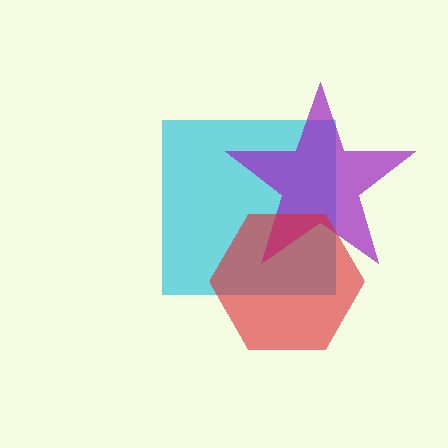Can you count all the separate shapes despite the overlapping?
Yes, there are 3 separate shapes.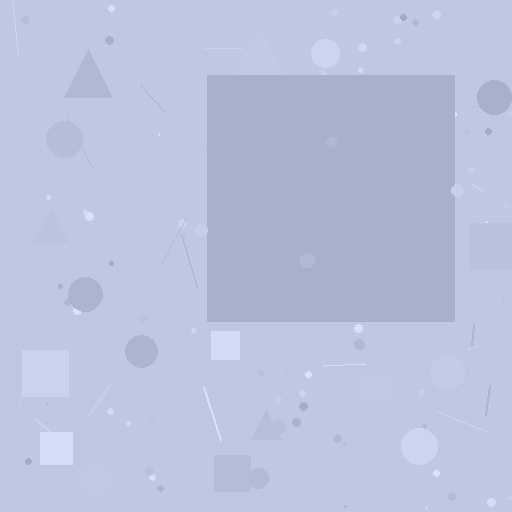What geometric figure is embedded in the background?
A square is embedded in the background.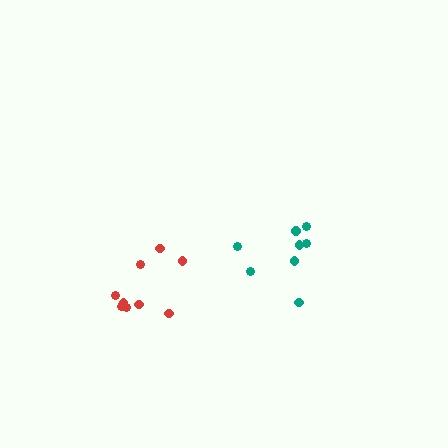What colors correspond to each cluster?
The clusters are colored: teal, red.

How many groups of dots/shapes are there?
There are 2 groups.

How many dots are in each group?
Group 1: 8 dots, Group 2: 9 dots (17 total).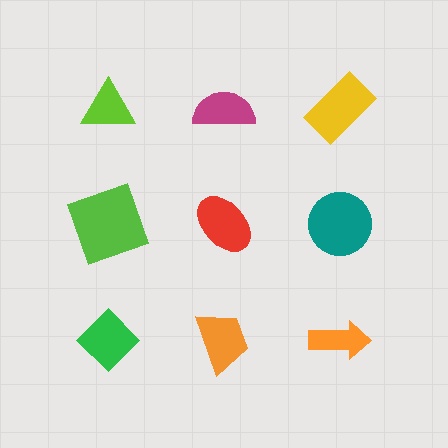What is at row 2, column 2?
A red ellipse.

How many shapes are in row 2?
3 shapes.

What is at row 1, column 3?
A yellow rectangle.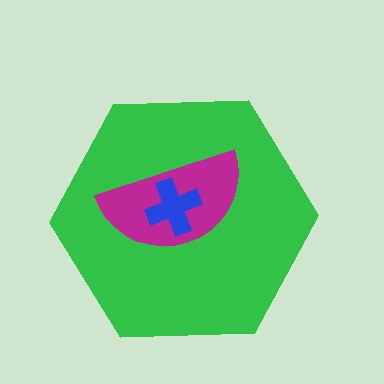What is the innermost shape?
The blue cross.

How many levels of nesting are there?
3.